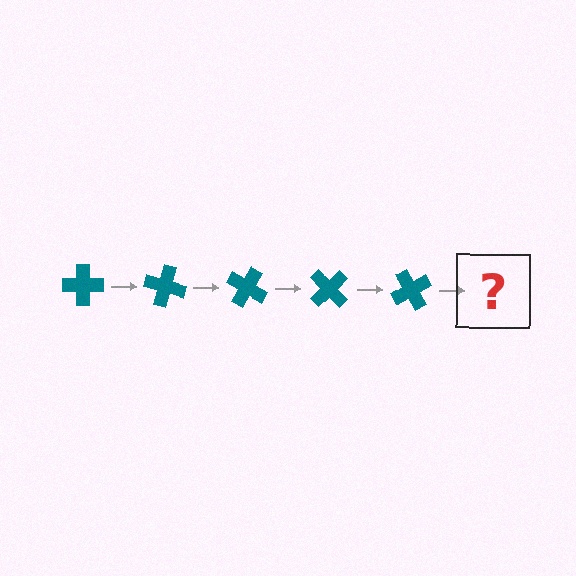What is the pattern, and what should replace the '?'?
The pattern is that the cross rotates 15 degrees each step. The '?' should be a teal cross rotated 75 degrees.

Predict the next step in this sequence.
The next step is a teal cross rotated 75 degrees.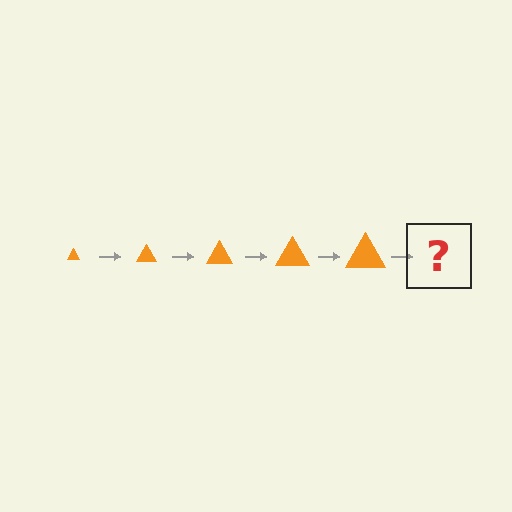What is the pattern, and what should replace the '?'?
The pattern is that the triangle gets progressively larger each step. The '?' should be an orange triangle, larger than the previous one.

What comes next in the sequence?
The next element should be an orange triangle, larger than the previous one.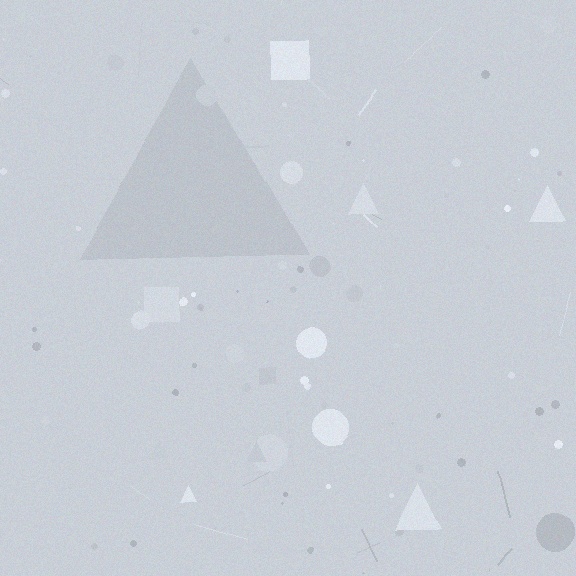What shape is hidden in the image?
A triangle is hidden in the image.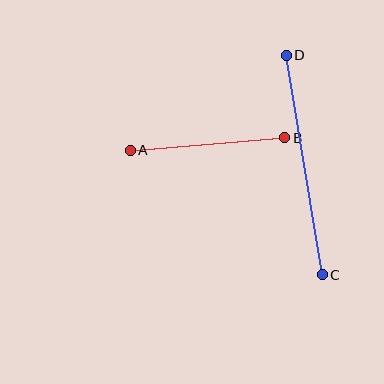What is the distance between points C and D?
The distance is approximately 223 pixels.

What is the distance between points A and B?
The distance is approximately 155 pixels.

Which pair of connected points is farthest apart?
Points C and D are farthest apart.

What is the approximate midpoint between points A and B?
The midpoint is at approximately (208, 144) pixels.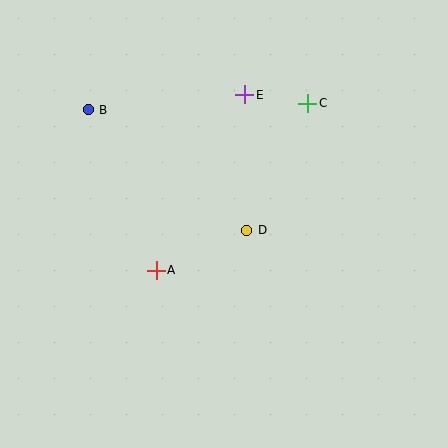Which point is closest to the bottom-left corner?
Point A is closest to the bottom-left corner.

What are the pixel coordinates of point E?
Point E is at (245, 95).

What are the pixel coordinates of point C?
Point C is at (308, 103).